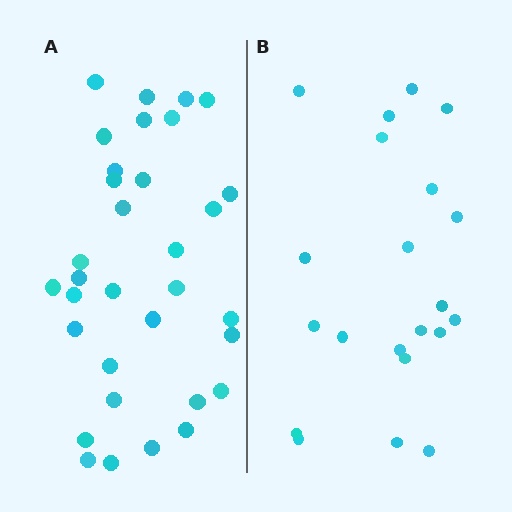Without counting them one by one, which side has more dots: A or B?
Region A (the left region) has more dots.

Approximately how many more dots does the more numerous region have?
Region A has roughly 12 or so more dots than region B.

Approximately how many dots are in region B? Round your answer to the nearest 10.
About 20 dots. (The exact count is 21, which rounds to 20.)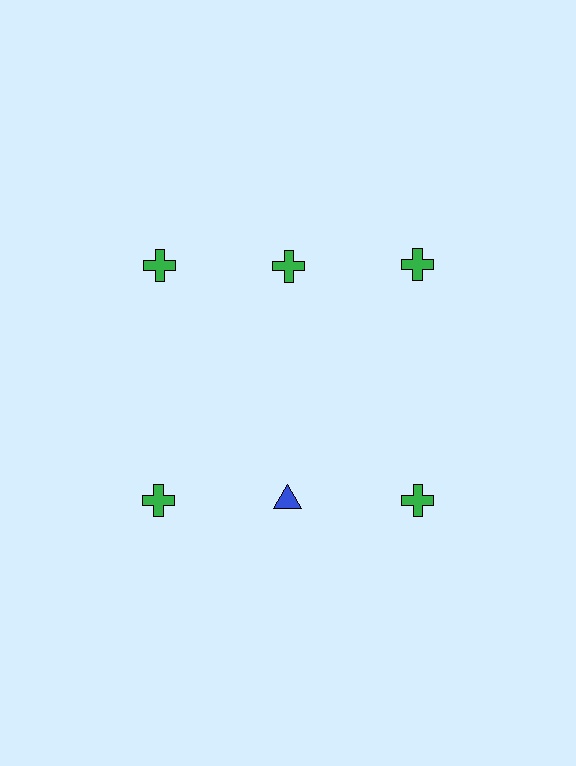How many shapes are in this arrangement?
There are 6 shapes arranged in a grid pattern.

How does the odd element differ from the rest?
It differs in both color (blue instead of green) and shape (triangle instead of cross).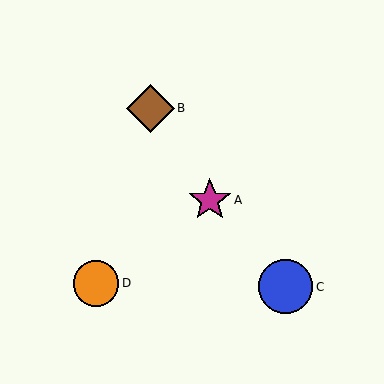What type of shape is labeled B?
Shape B is a brown diamond.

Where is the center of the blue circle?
The center of the blue circle is at (286, 287).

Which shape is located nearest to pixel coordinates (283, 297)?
The blue circle (labeled C) at (286, 287) is nearest to that location.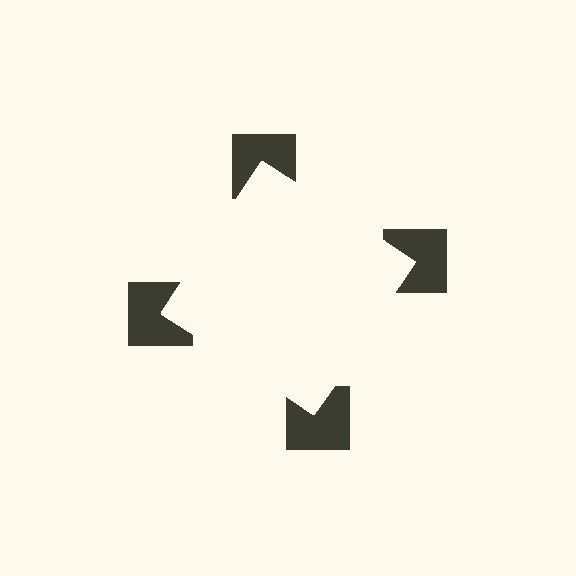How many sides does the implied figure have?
4 sides.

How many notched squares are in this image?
There are 4 — one at each vertex of the illusory square.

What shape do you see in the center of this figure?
An illusory square — its edges are inferred from the aligned wedge cuts in the notched squares, not physically drawn.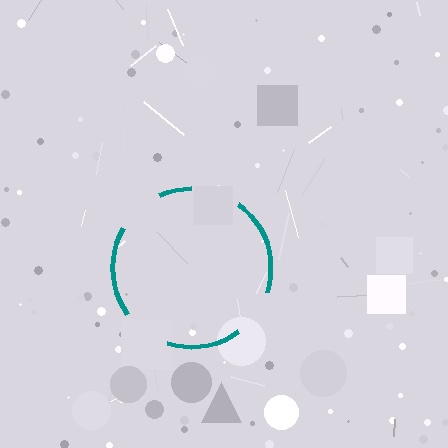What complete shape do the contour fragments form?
The contour fragments form a circle.